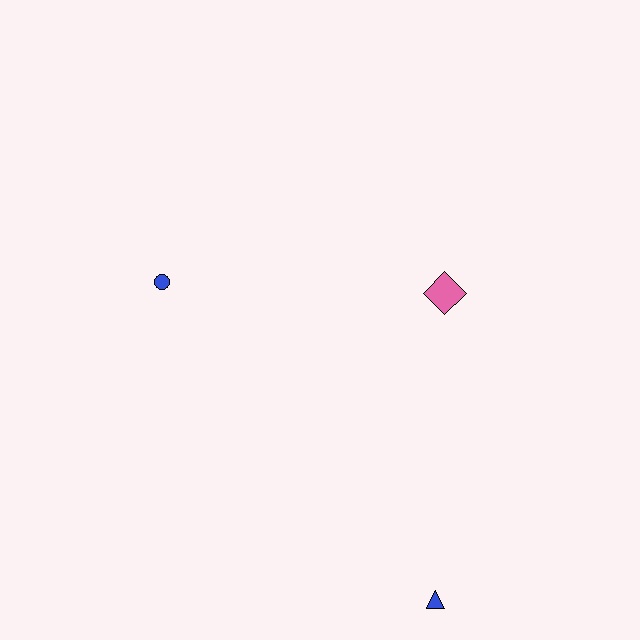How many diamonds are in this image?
There is 1 diamond.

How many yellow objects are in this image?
There are no yellow objects.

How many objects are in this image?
There are 3 objects.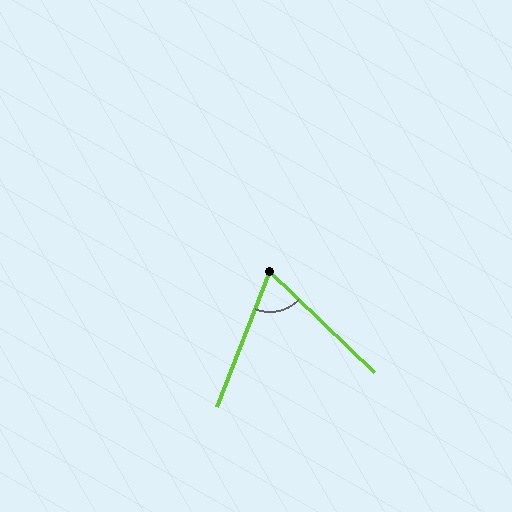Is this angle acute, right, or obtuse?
It is acute.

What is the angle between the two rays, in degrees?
Approximately 68 degrees.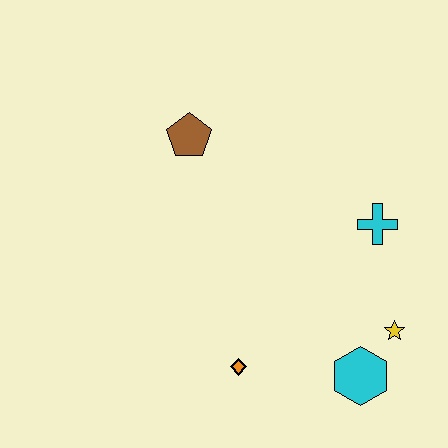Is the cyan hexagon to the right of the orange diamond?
Yes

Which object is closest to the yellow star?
The cyan hexagon is closest to the yellow star.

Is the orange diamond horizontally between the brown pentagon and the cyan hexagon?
Yes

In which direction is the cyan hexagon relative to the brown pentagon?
The cyan hexagon is below the brown pentagon.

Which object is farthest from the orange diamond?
The brown pentagon is farthest from the orange diamond.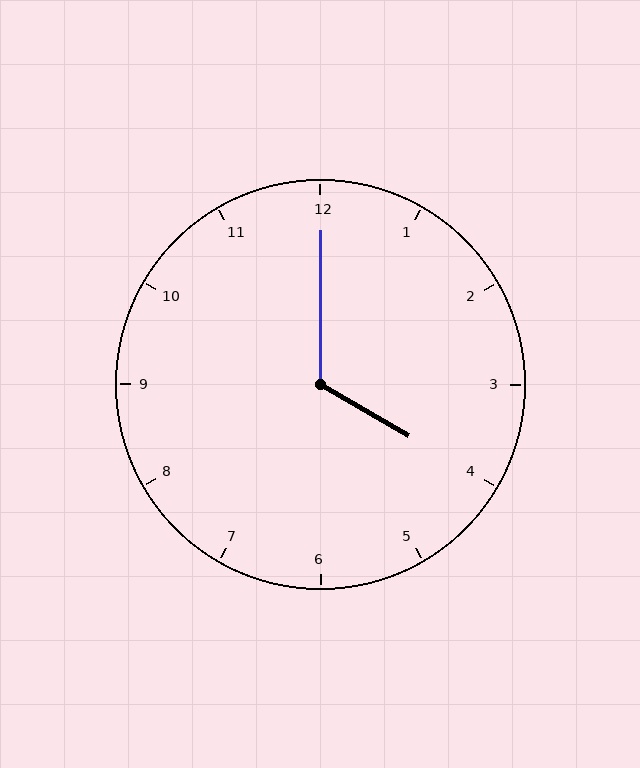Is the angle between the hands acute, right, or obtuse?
It is obtuse.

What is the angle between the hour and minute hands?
Approximately 120 degrees.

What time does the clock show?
4:00.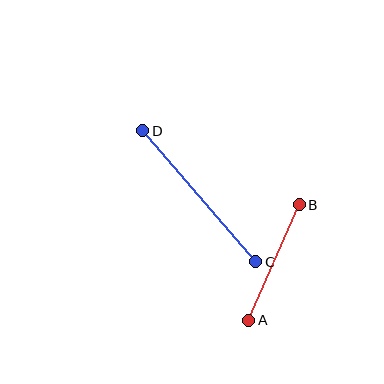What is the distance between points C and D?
The distance is approximately 173 pixels.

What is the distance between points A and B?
The distance is approximately 126 pixels.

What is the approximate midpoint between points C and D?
The midpoint is at approximately (199, 196) pixels.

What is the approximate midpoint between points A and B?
The midpoint is at approximately (274, 263) pixels.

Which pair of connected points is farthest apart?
Points C and D are farthest apart.